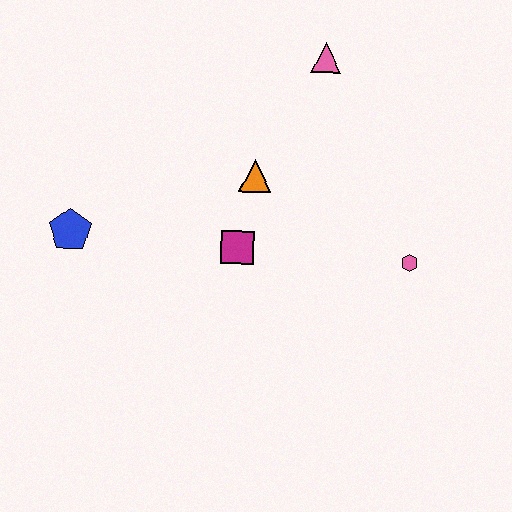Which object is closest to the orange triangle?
The magenta square is closest to the orange triangle.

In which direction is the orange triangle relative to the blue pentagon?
The orange triangle is to the right of the blue pentagon.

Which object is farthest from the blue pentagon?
The pink hexagon is farthest from the blue pentagon.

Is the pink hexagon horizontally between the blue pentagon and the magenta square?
No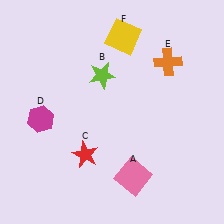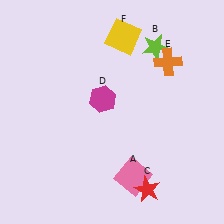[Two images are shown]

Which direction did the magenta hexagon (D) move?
The magenta hexagon (D) moved right.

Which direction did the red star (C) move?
The red star (C) moved right.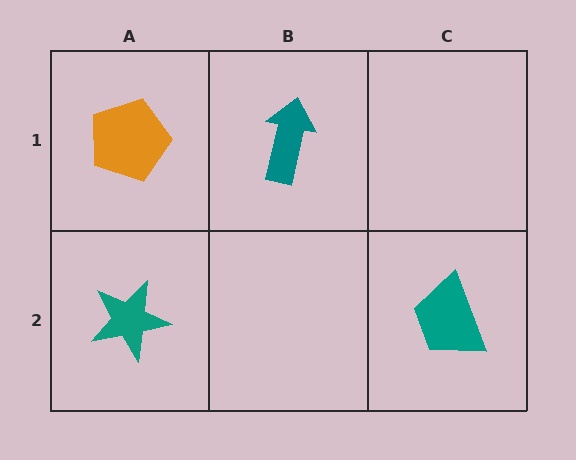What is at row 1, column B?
A teal arrow.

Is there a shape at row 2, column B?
No, that cell is empty.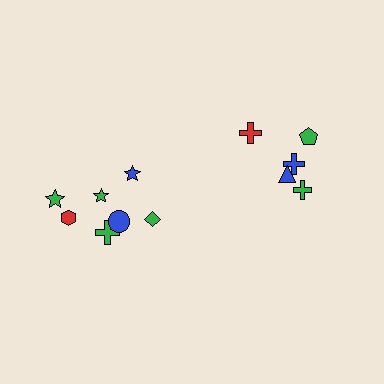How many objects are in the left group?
There are 7 objects.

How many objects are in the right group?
There are 5 objects.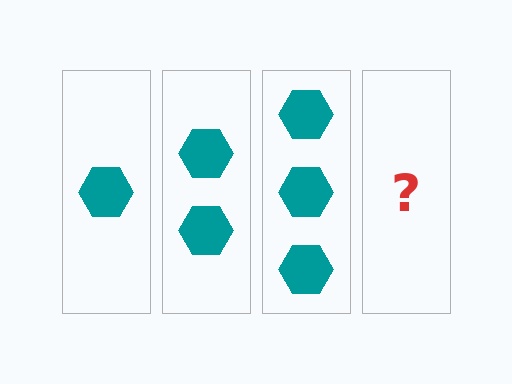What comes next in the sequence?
The next element should be 4 hexagons.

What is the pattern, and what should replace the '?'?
The pattern is that each step adds one more hexagon. The '?' should be 4 hexagons.